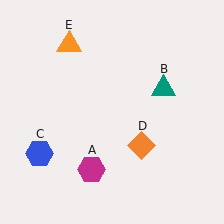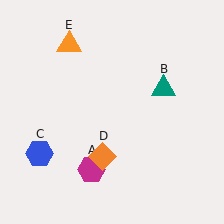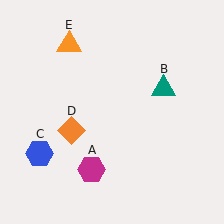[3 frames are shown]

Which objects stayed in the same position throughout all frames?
Magenta hexagon (object A) and teal triangle (object B) and blue hexagon (object C) and orange triangle (object E) remained stationary.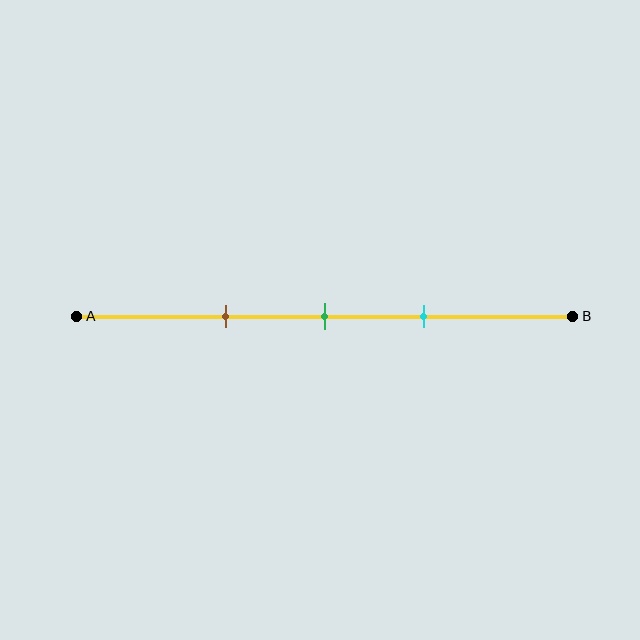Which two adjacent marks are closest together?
The green and cyan marks are the closest adjacent pair.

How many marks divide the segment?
There are 3 marks dividing the segment.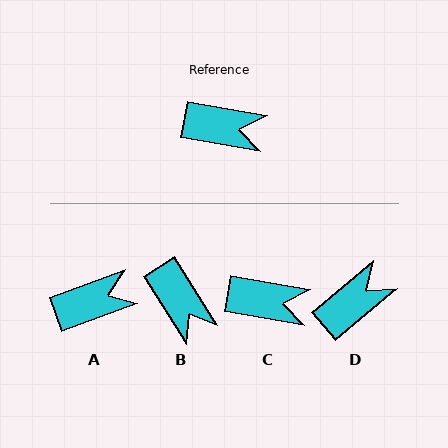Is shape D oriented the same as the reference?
No, it is off by about 50 degrees.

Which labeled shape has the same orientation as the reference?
C.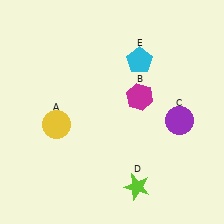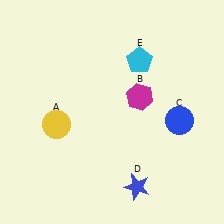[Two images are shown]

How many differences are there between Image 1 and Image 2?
There are 2 differences between the two images.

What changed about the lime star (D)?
In Image 1, D is lime. In Image 2, it changed to blue.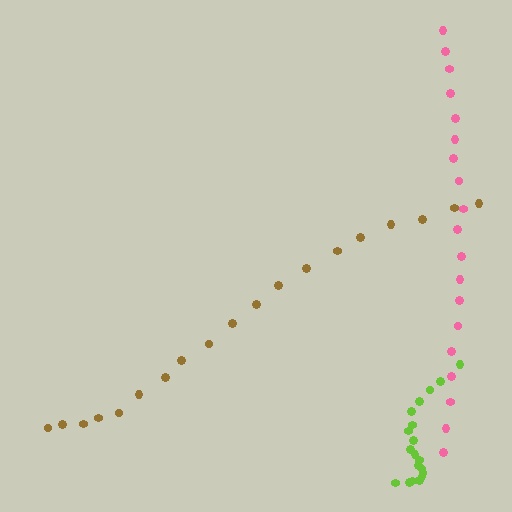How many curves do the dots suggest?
There are 3 distinct paths.